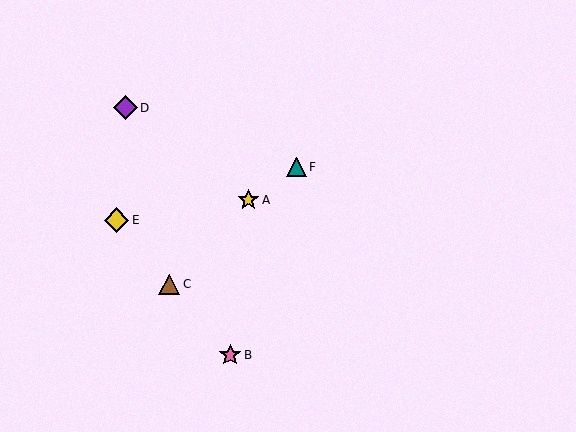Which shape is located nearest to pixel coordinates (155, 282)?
The brown triangle (labeled C) at (169, 284) is nearest to that location.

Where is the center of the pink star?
The center of the pink star is at (230, 355).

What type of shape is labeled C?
Shape C is a brown triangle.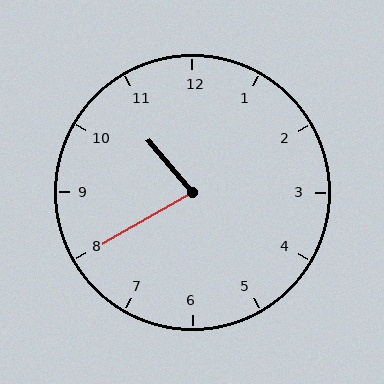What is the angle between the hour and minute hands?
Approximately 80 degrees.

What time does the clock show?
10:40.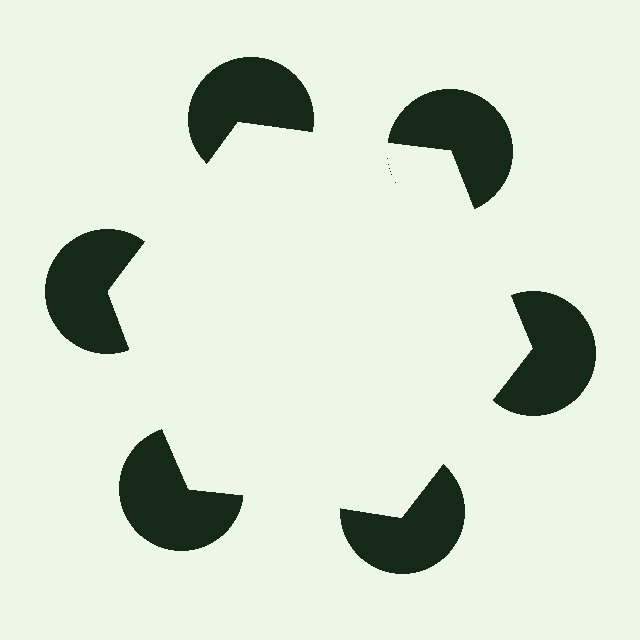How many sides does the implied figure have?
6 sides.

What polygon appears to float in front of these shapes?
An illusory hexagon — its edges are inferred from the aligned wedge cuts in the pac-man discs, not physically drawn.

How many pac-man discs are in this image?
There are 6 — one at each vertex of the illusory hexagon.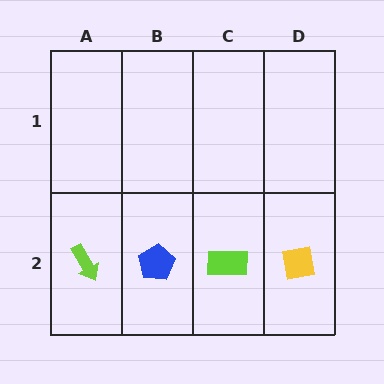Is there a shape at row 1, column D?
No, that cell is empty.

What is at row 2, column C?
A lime rectangle.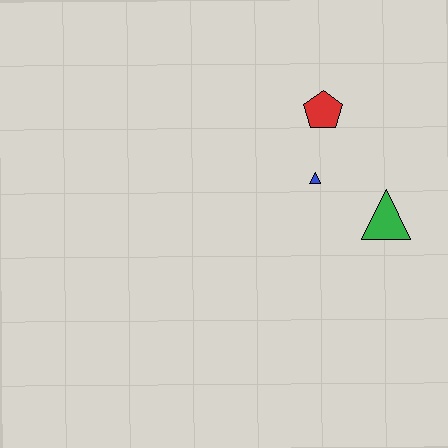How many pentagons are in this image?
There is 1 pentagon.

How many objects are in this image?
There are 3 objects.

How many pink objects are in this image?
There are no pink objects.